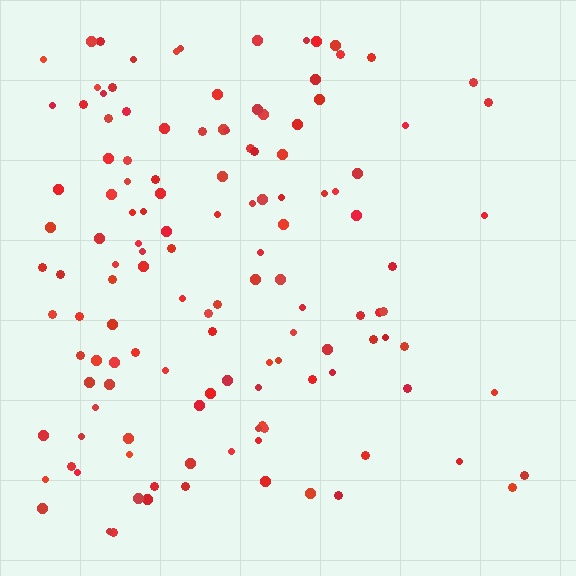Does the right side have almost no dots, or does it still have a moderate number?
Still a moderate number, just noticeably fewer than the left.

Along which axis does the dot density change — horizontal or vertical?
Horizontal.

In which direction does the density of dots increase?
From right to left, with the left side densest.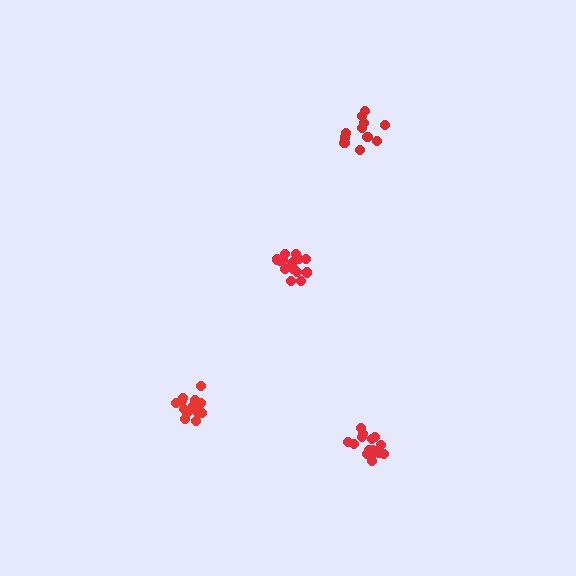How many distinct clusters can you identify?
There are 4 distinct clusters.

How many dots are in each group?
Group 1: 15 dots, Group 2: 14 dots, Group 3: 12 dots, Group 4: 16 dots (57 total).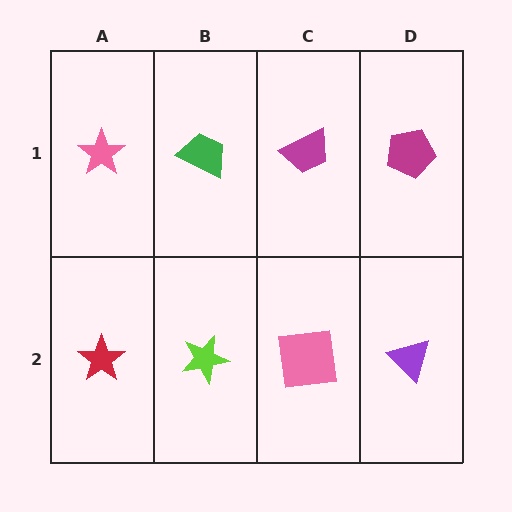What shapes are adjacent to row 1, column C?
A pink square (row 2, column C), a green trapezoid (row 1, column B), a magenta pentagon (row 1, column D).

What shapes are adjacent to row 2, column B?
A green trapezoid (row 1, column B), a red star (row 2, column A), a pink square (row 2, column C).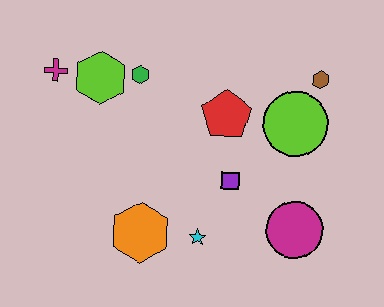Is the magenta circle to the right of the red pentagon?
Yes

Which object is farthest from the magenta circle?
The magenta cross is farthest from the magenta circle.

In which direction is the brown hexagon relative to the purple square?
The brown hexagon is above the purple square.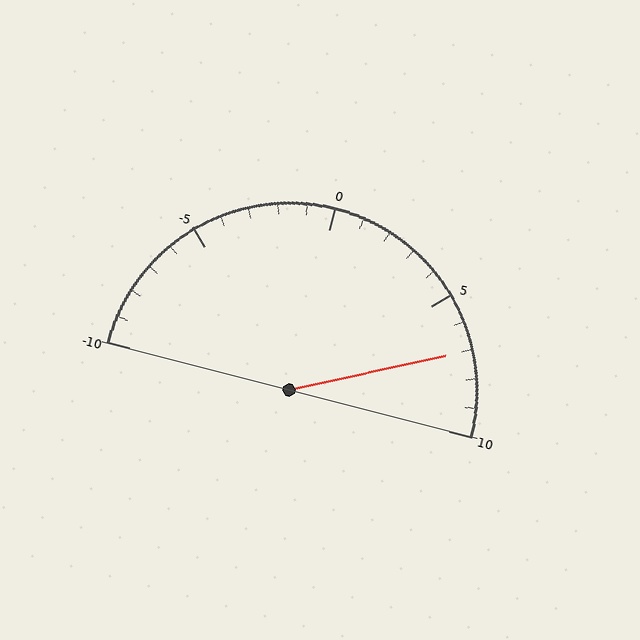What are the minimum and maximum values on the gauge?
The gauge ranges from -10 to 10.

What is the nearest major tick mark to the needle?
The nearest major tick mark is 5.